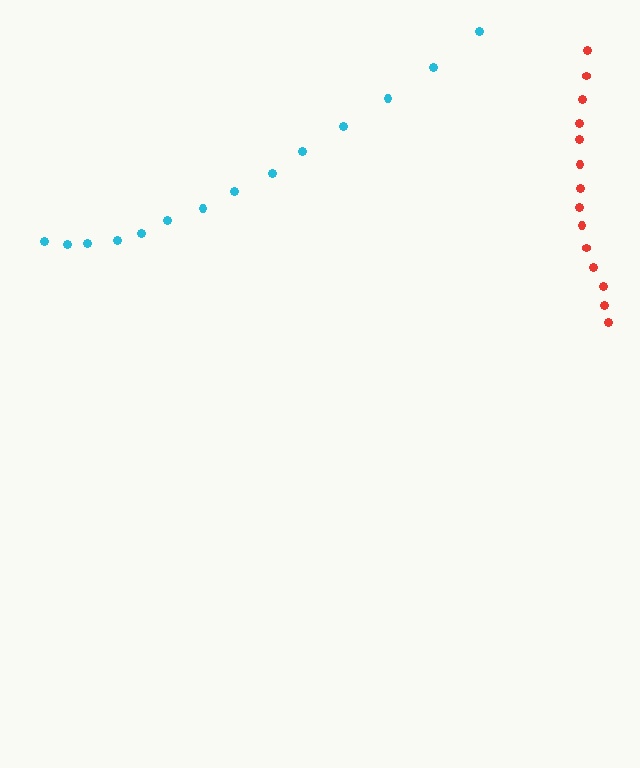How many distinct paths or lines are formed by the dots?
There are 2 distinct paths.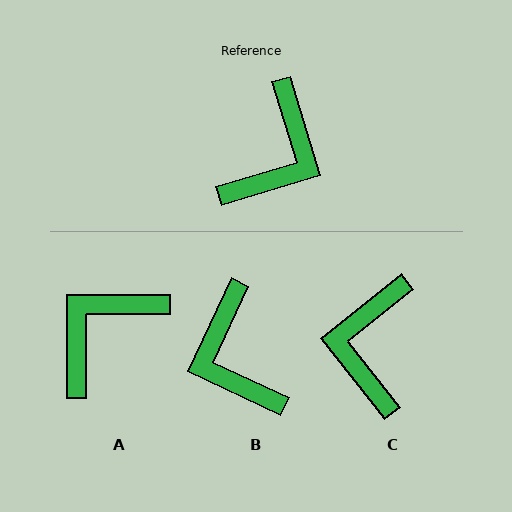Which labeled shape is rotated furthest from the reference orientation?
A, about 163 degrees away.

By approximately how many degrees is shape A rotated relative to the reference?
Approximately 163 degrees counter-clockwise.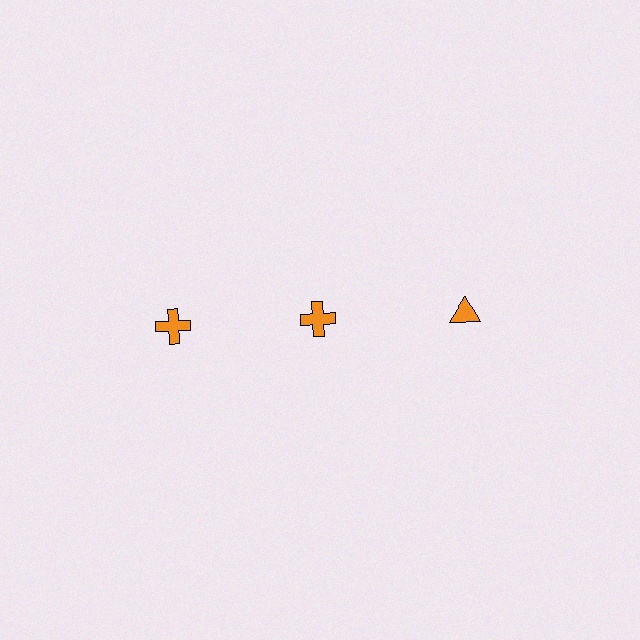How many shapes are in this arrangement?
There are 3 shapes arranged in a grid pattern.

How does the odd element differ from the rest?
It has a different shape: triangle instead of cross.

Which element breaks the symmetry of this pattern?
The orange triangle in the top row, center column breaks the symmetry. All other shapes are orange crosses.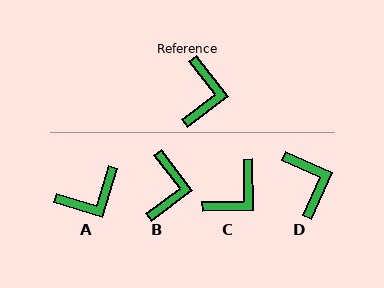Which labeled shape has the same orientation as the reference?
B.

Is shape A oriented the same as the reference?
No, it is off by about 54 degrees.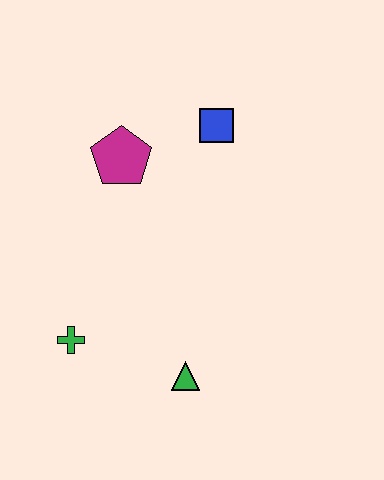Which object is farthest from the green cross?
The blue square is farthest from the green cross.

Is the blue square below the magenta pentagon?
No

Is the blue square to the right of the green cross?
Yes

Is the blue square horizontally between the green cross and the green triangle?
No